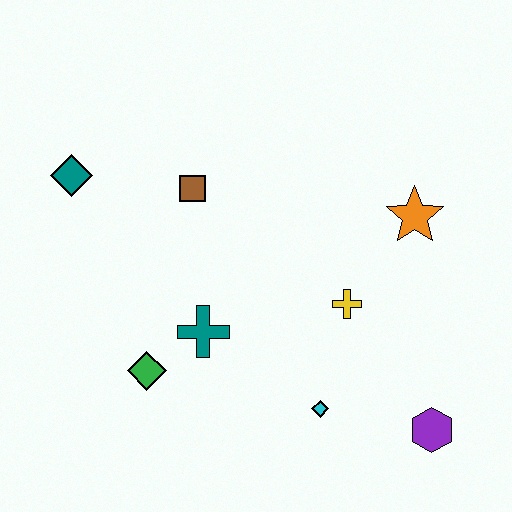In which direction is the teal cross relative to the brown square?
The teal cross is below the brown square.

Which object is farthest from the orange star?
The teal diamond is farthest from the orange star.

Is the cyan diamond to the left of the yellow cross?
Yes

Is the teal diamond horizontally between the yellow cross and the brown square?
No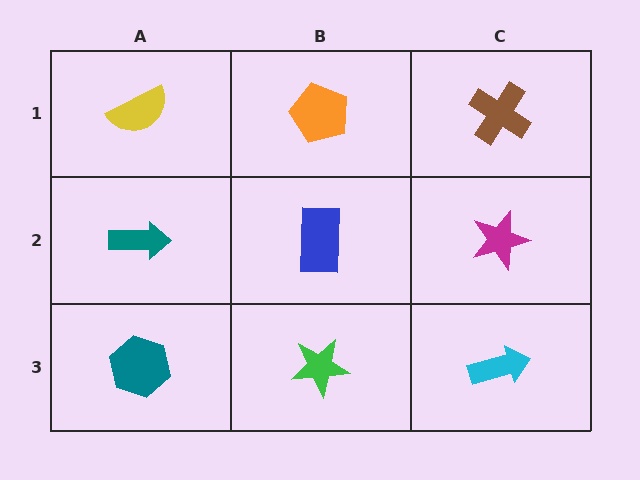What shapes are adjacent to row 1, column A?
A teal arrow (row 2, column A), an orange pentagon (row 1, column B).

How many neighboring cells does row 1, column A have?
2.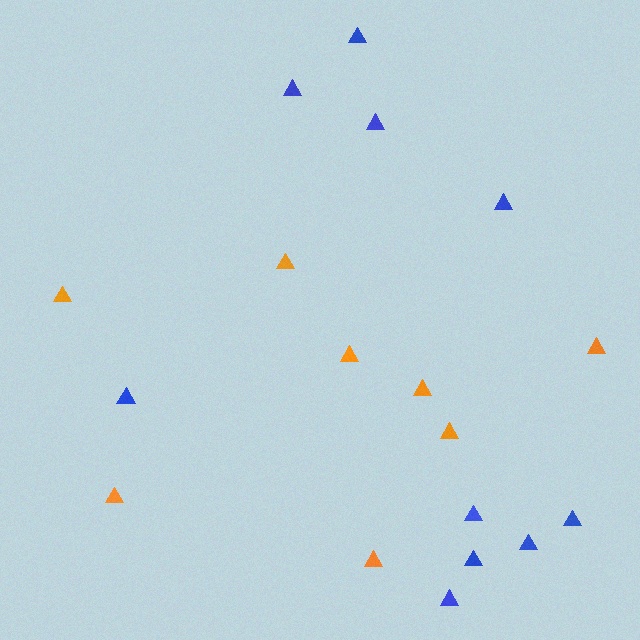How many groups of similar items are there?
There are 2 groups: one group of blue triangles (10) and one group of orange triangles (8).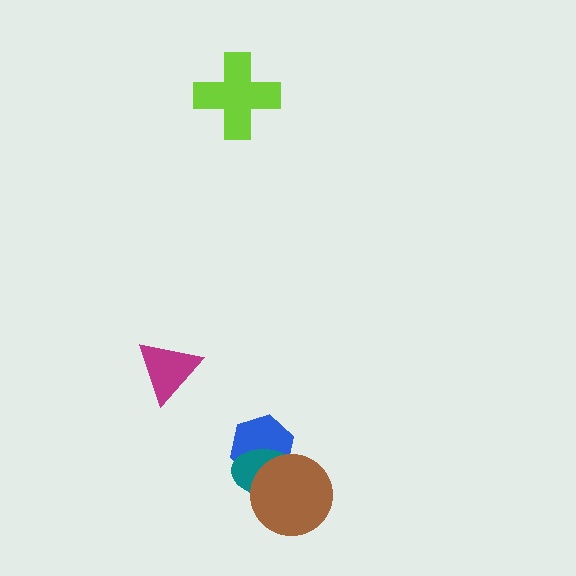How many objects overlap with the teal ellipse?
2 objects overlap with the teal ellipse.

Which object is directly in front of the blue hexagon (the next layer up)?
The teal ellipse is directly in front of the blue hexagon.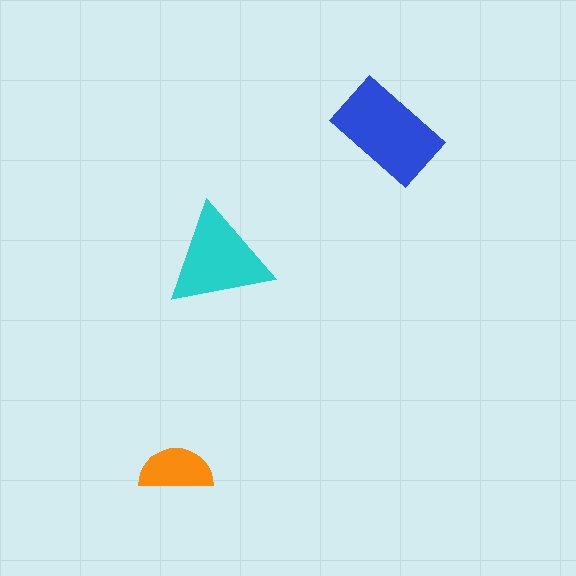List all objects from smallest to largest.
The orange semicircle, the cyan triangle, the blue rectangle.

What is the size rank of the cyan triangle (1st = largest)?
2nd.